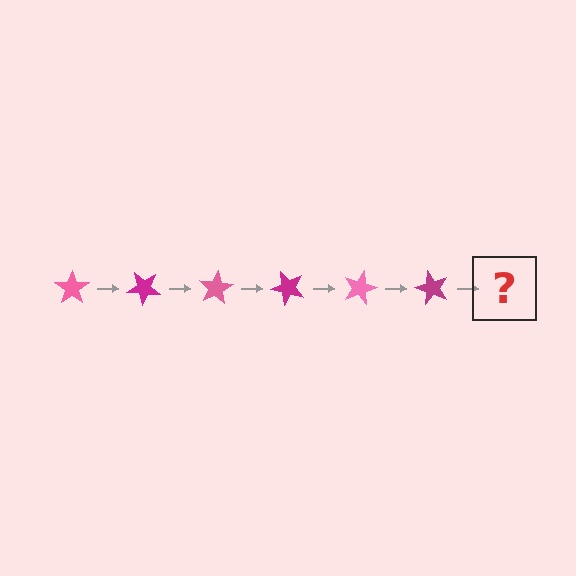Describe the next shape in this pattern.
It should be a pink star, rotated 240 degrees from the start.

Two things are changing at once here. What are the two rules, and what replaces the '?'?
The two rules are that it rotates 40 degrees each step and the color cycles through pink and magenta. The '?' should be a pink star, rotated 240 degrees from the start.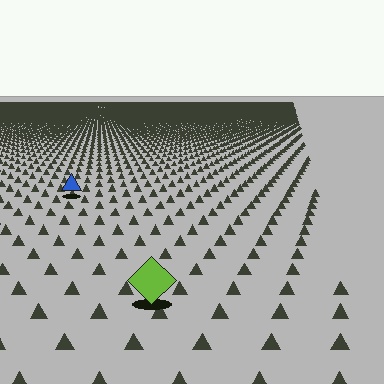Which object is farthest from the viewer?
The blue triangle is farthest from the viewer. It appears smaller and the ground texture around it is denser.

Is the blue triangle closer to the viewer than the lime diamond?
No. The lime diamond is closer — you can tell from the texture gradient: the ground texture is coarser near it.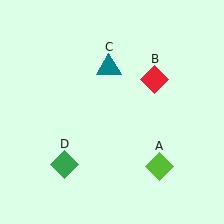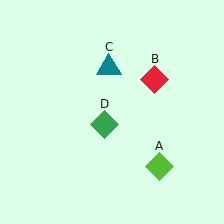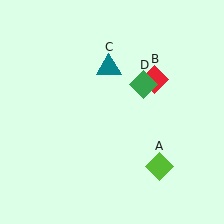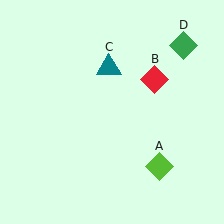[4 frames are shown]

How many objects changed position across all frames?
1 object changed position: green diamond (object D).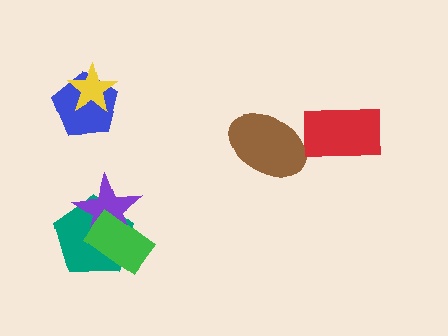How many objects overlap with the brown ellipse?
0 objects overlap with the brown ellipse.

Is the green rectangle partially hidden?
No, no other shape covers it.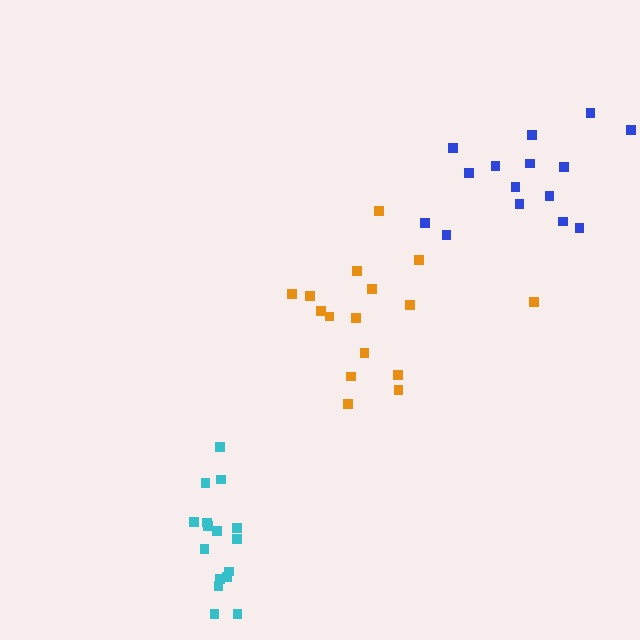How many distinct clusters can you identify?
There are 3 distinct clusters.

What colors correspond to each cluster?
The clusters are colored: orange, cyan, blue.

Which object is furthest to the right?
The blue cluster is rightmost.